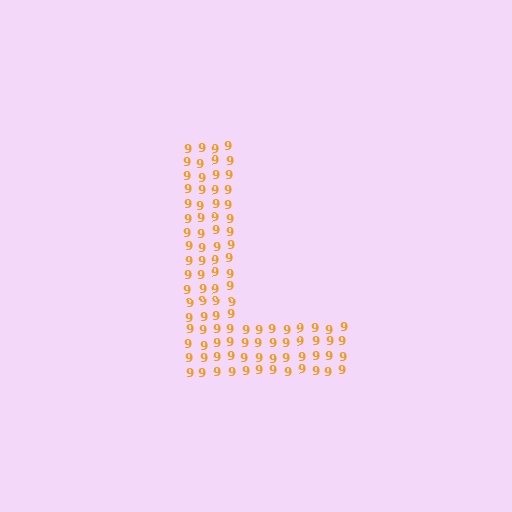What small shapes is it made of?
It is made of small digit 9's.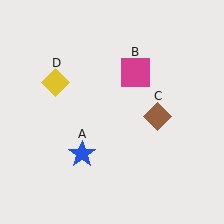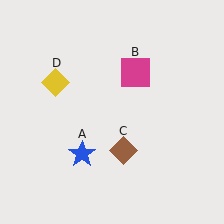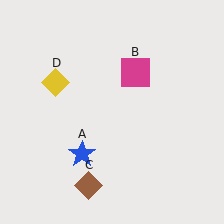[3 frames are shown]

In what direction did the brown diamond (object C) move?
The brown diamond (object C) moved down and to the left.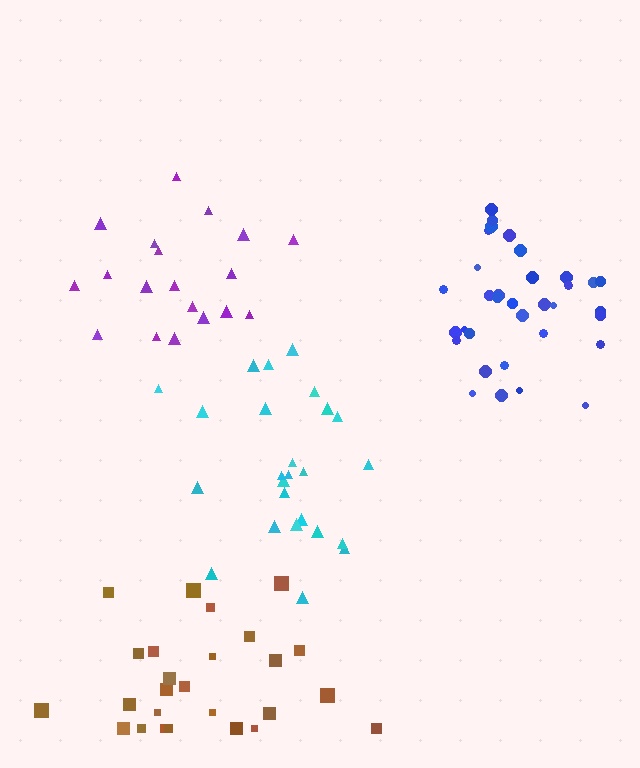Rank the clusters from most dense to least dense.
blue, cyan, brown, purple.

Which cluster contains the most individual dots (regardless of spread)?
Blue (34).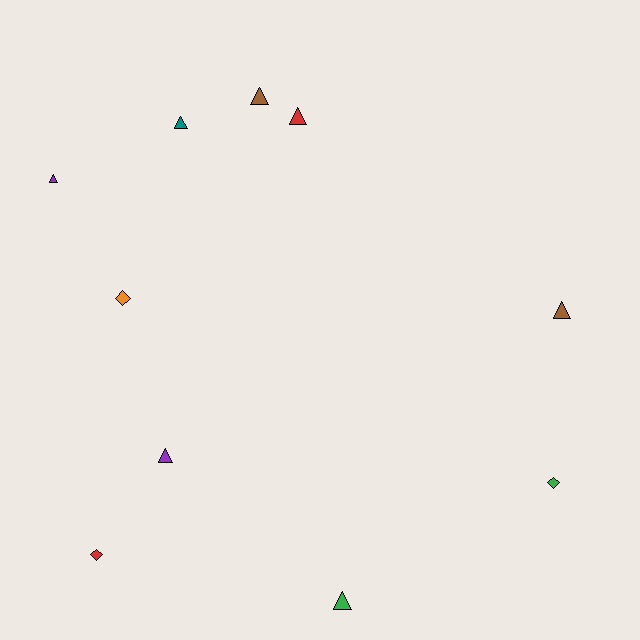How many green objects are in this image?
There are 2 green objects.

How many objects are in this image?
There are 10 objects.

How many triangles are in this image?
There are 7 triangles.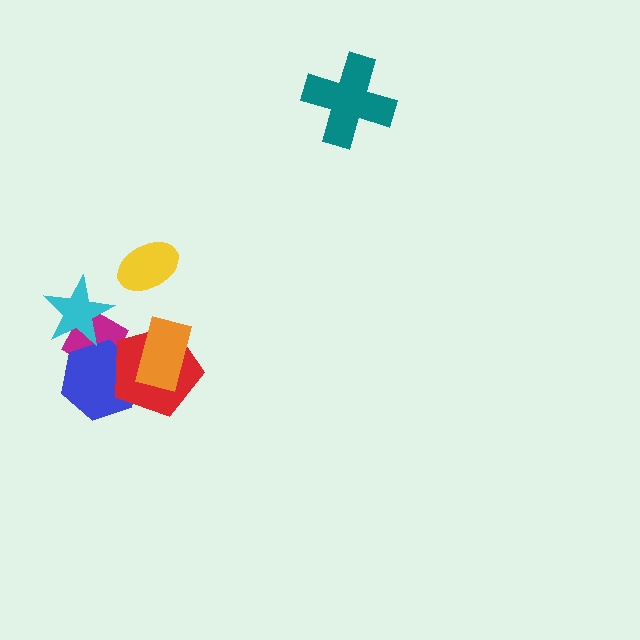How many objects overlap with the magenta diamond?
3 objects overlap with the magenta diamond.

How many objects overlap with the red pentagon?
3 objects overlap with the red pentagon.